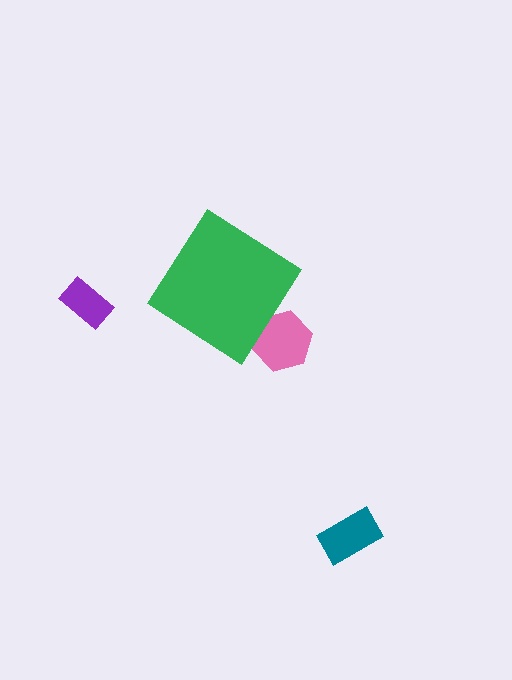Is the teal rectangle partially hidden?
No, the teal rectangle is fully visible.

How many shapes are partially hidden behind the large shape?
1 shape is partially hidden.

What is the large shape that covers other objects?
A green diamond.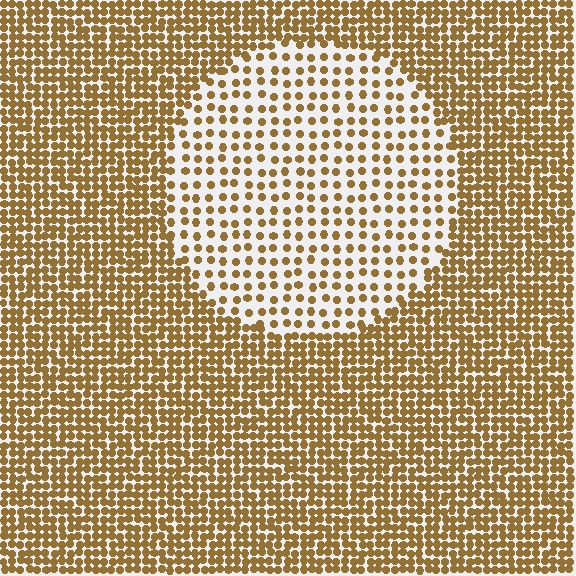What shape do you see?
I see a circle.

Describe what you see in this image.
The image contains small brown elements arranged at two different densities. A circle-shaped region is visible where the elements are less densely packed than the surrounding area.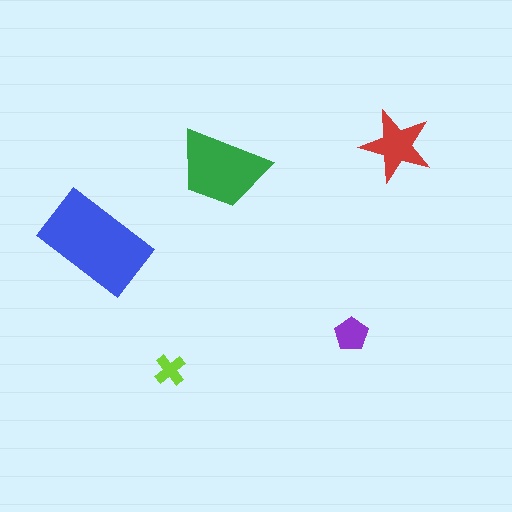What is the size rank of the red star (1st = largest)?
3rd.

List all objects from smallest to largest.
The lime cross, the purple pentagon, the red star, the green trapezoid, the blue rectangle.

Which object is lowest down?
The lime cross is bottommost.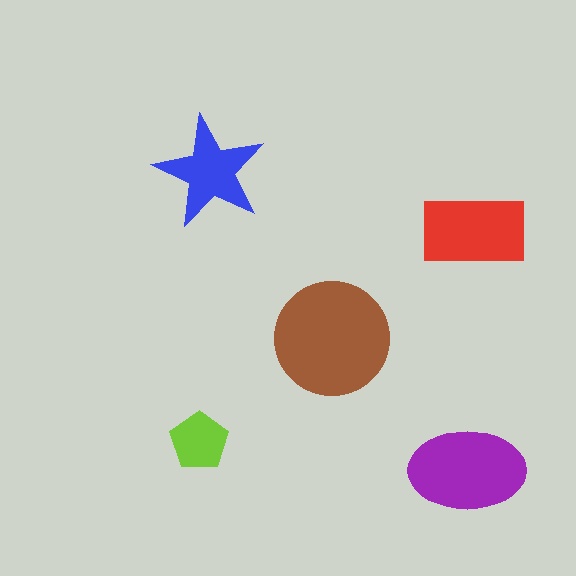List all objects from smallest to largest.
The lime pentagon, the blue star, the red rectangle, the purple ellipse, the brown circle.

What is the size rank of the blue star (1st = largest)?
4th.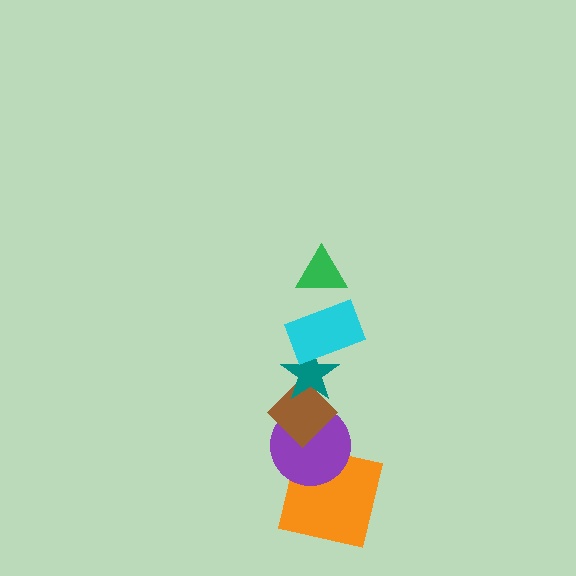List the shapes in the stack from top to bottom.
From top to bottom: the green triangle, the cyan rectangle, the teal star, the brown diamond, the purple circle, the orange square.